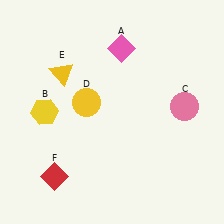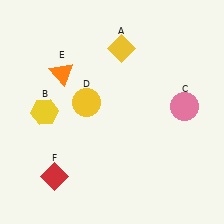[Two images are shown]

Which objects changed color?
A changed from pink to yellow. E changed from yellow to orange.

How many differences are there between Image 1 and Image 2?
There are 2 differences between the two images.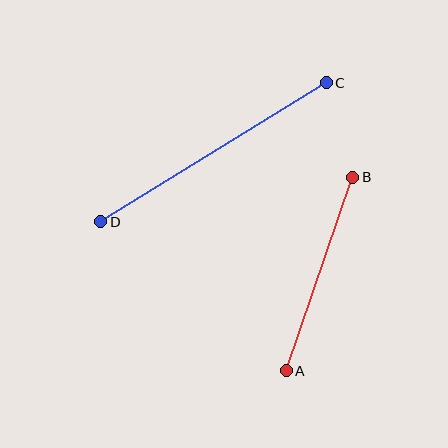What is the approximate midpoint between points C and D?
The midpoint is at approximately (214, 152) pixels.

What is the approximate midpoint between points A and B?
The midpoint is at approximately (320, 274) pixels.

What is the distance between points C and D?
The distance is approximately 265 pixels.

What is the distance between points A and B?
The distance is approximately 205 pixels.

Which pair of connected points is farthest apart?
Points C and D are farthest apart.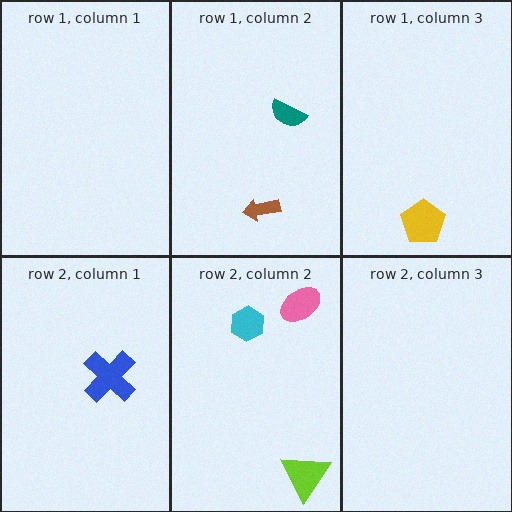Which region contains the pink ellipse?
The row 2, column 2 region.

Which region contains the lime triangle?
The row 2, column 2 region.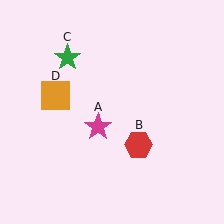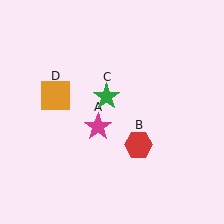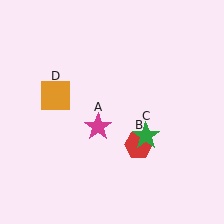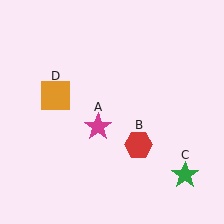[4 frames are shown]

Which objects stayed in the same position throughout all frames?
Magenta star (object A) and red hexagon (object B) and orange square (object D) remained stationary.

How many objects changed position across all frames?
1 object changed position: green star (object C).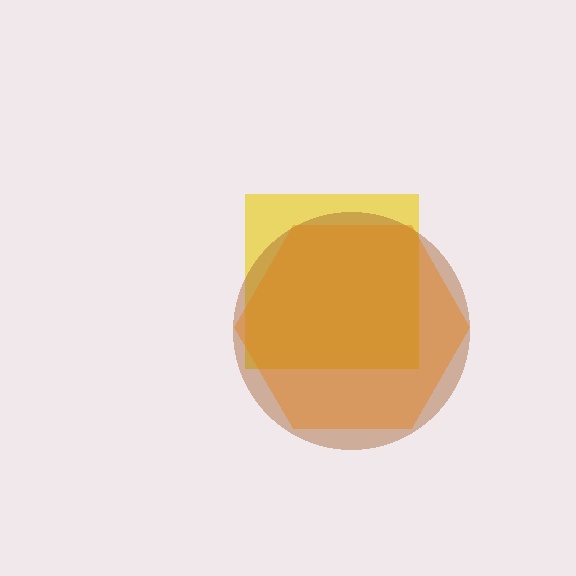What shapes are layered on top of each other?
The layered shapes are: a yellow square, a brown circle, an orange hexagon.